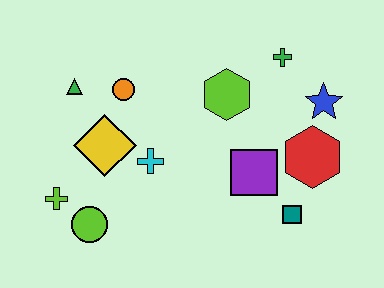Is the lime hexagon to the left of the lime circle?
No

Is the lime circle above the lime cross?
No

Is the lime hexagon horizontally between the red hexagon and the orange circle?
Yes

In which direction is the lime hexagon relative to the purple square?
The lime hexagon is above the purple square.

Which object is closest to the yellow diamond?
The cyan cross is closest to the yellow diamond.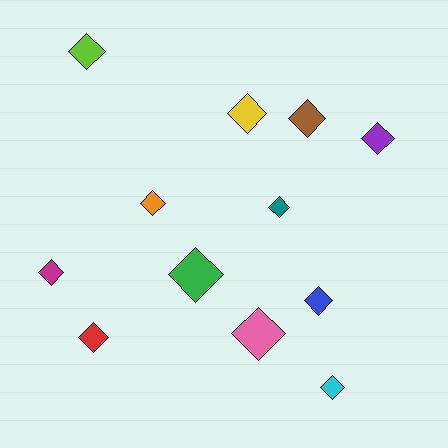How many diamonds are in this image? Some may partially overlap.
There are 12 diamonds.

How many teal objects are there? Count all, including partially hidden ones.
There is 1 teal object.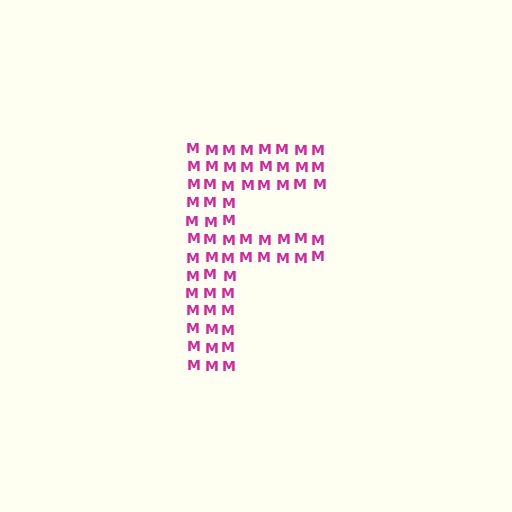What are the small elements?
The small elements are letter M's.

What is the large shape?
The large shape is the letter F.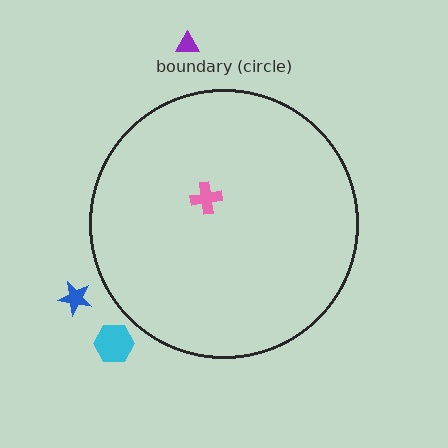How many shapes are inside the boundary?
1 inside, 3 outside.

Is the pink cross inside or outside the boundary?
Inside.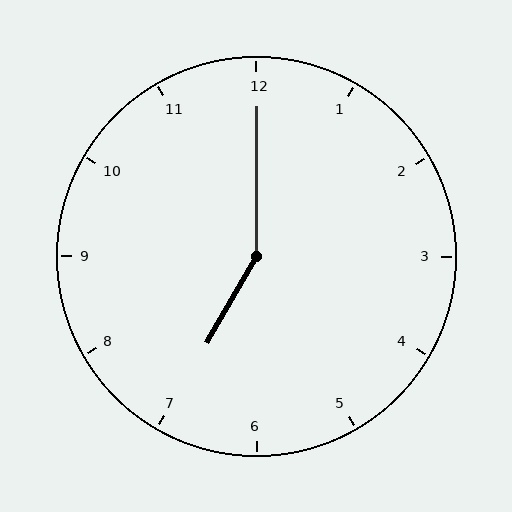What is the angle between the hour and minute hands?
Approximately 150 degrees.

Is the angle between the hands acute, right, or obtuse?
It is obtuse.